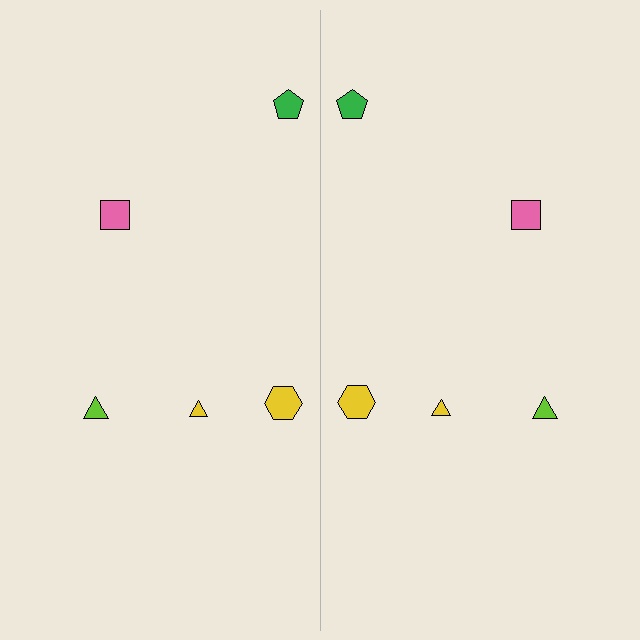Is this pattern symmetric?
Yes, this pattern has bilateral (reflection) symmetry.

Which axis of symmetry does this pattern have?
The pattern has a vertical axis of symmetry running through the center of the image.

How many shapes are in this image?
There are 10 shapes in this image.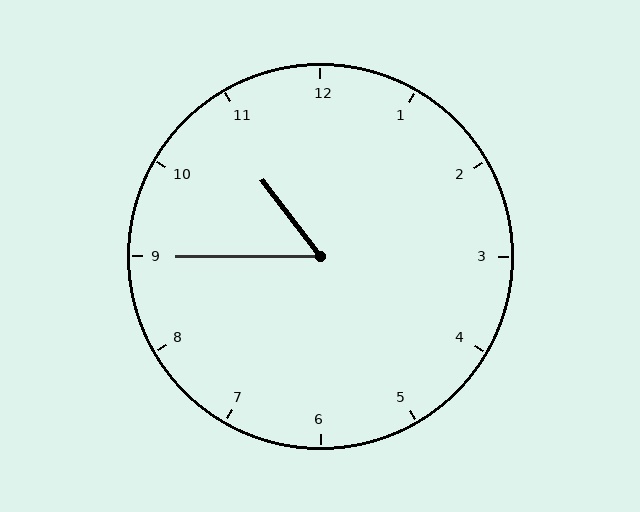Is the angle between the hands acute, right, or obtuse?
It is acute.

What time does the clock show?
10:45.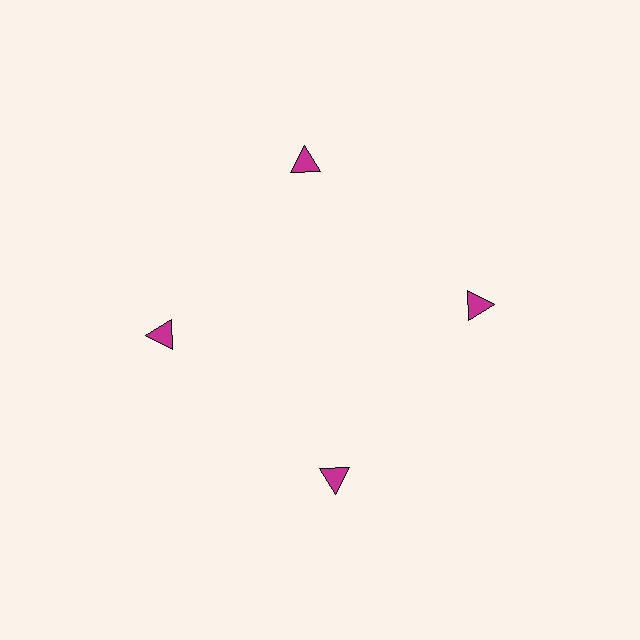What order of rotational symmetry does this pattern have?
This pattern has 4-fold rotational symmetry.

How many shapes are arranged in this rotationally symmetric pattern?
There are 4 shapes, arranged in 4 groups of 1.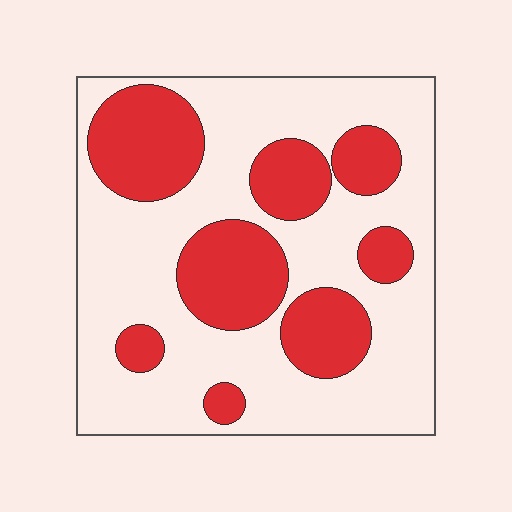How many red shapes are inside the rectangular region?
8.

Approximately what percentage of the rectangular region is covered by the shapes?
Approximately 35%.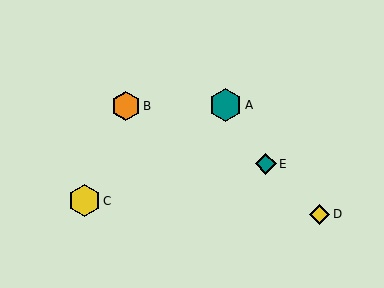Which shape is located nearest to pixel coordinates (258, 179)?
The teal diamond (labeled E) at (266, 164) is nearest to that location.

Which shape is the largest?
The teal hexagon (labeled A) is the largest.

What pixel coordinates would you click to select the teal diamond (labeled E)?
Click at (266, 164) to select the teal diamond E.